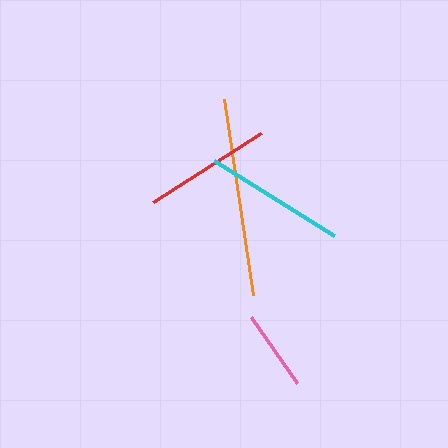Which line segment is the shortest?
The pink line is the shortest at approximately 80 pixels.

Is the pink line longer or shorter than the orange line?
The orange line is longer than the pink line.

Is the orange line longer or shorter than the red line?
The orange line is longer than the red line.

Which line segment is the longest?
The orange line is the longest at approximately 199 pixels.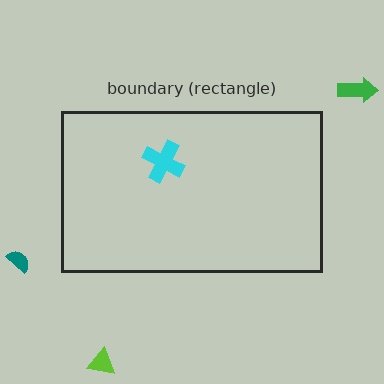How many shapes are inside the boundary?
1 inside, 3 outside.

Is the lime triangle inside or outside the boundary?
Outside.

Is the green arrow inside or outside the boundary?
Outside.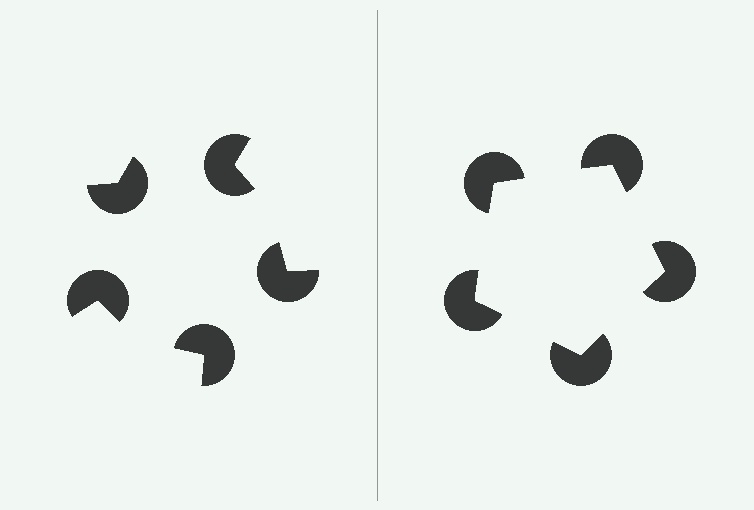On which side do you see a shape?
An illusory pentagon appears on the right side. On the left side the wedge cuts are rotated, so no coherent shape forms.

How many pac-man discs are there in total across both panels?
10 — 5 on each side.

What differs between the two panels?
The pac-man discs are positioned identically on both sides; only the wedge orientations differ. On the right they align to a pentagon; on the left they are misaligned.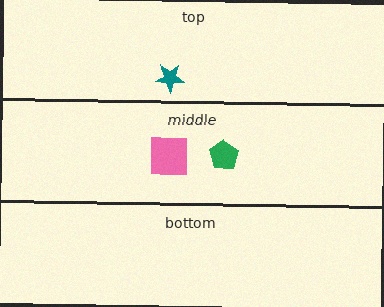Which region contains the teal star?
The top region.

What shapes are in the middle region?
The green pentagon, the pink square.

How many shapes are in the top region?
1.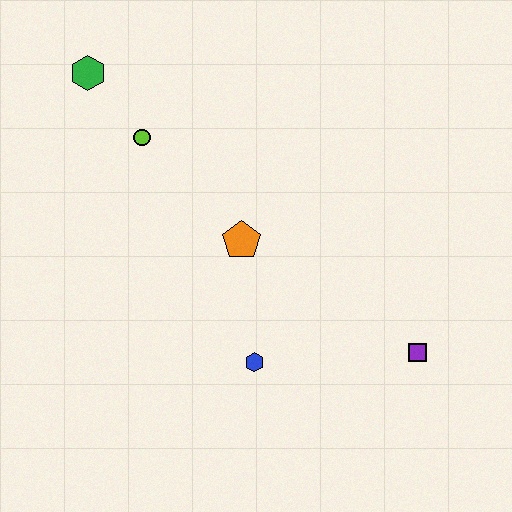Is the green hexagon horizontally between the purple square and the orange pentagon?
No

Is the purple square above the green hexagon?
No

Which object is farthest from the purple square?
The green hexagon is farthest from the purple square.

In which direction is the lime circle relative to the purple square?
The lime circle is to the left of the purple square.